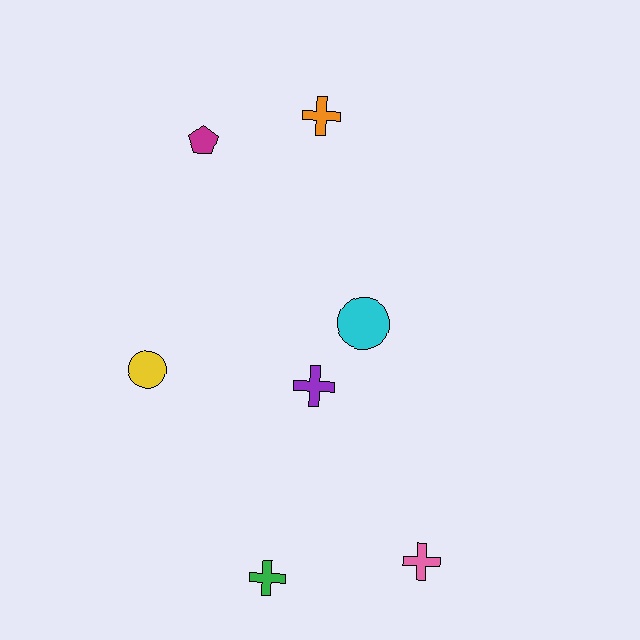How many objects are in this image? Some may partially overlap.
There are 7 objects.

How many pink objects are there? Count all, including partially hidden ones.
There is 1 pink object.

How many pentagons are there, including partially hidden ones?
There is 1 pentagon.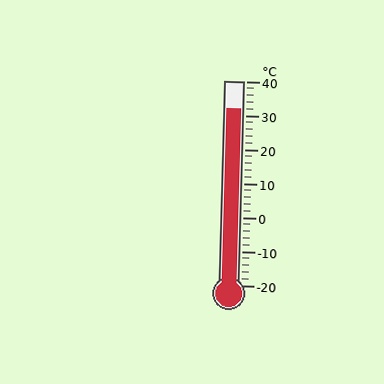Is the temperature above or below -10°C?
The temperature is above -10°C.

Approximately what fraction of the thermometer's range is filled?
The thermometer is filled to approximately 85% of its range.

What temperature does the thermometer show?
The thermometer shows approximately 32°C.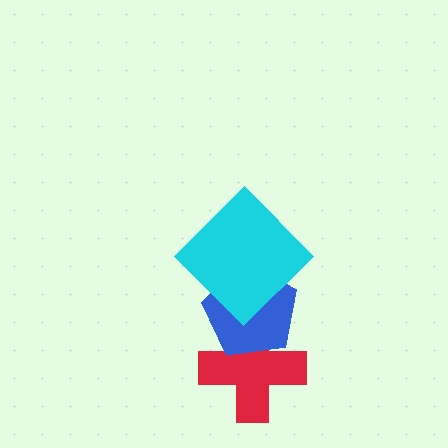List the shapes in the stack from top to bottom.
From top to bottom: the cyan diamond, the blue pentagon, the red cross.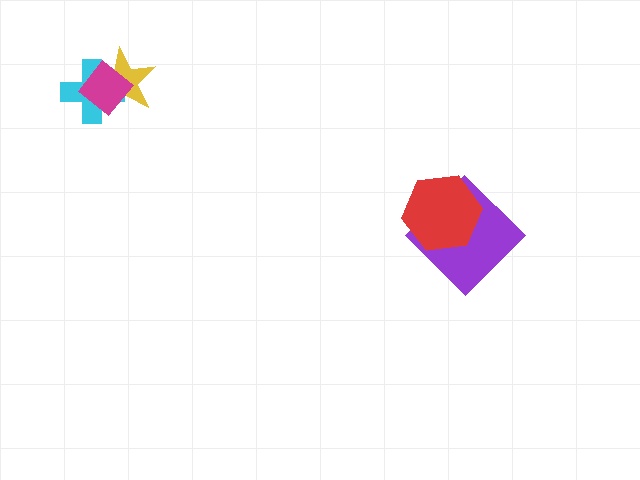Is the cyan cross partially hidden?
Yes, it is partially covered by another shape.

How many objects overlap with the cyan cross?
2 objects overlap with the cyan cross.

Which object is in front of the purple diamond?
The red hexagon is in front of the purple diamond.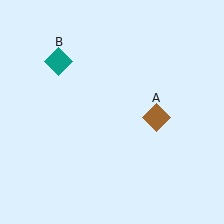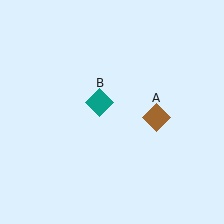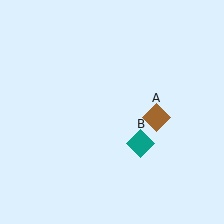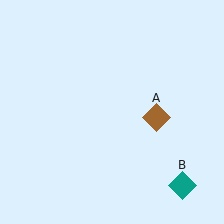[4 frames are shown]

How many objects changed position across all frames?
1 object changed position: teal diamond (object B).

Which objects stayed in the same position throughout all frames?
Brown diamond (object A) remained stationary.